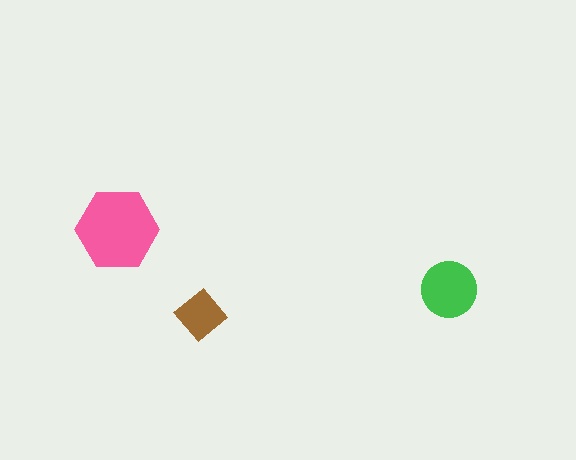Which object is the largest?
The pink hexagon.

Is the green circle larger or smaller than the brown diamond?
Larger.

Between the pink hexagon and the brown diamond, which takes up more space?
The pink hexagon.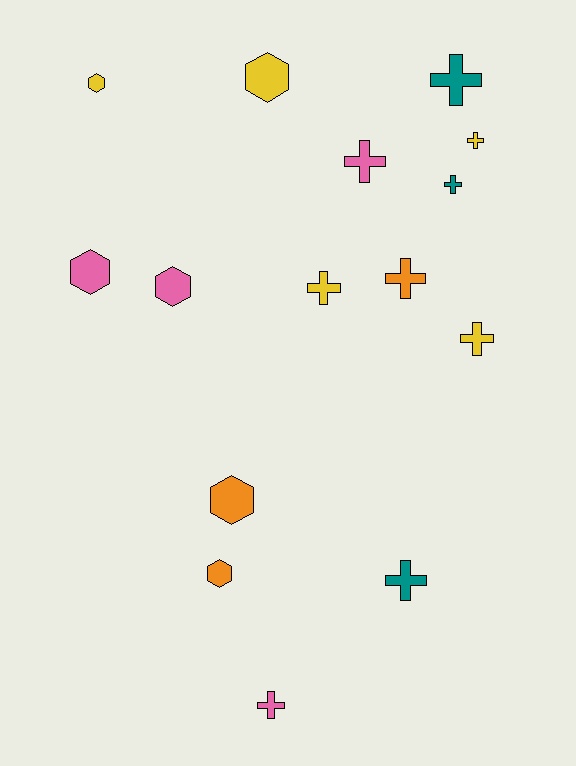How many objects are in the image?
There are 15 objects.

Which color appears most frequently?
Yellow, with 5 objects.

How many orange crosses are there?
There is 1 orange cross.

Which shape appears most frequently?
Cross, with 9 objects.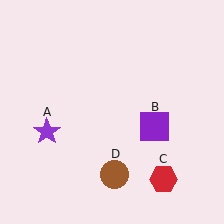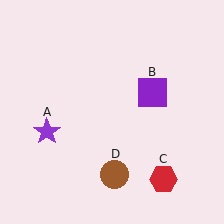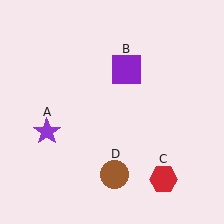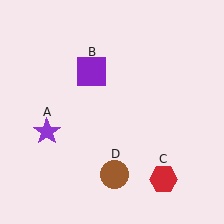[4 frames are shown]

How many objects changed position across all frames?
1 object changed position: purple square (object B).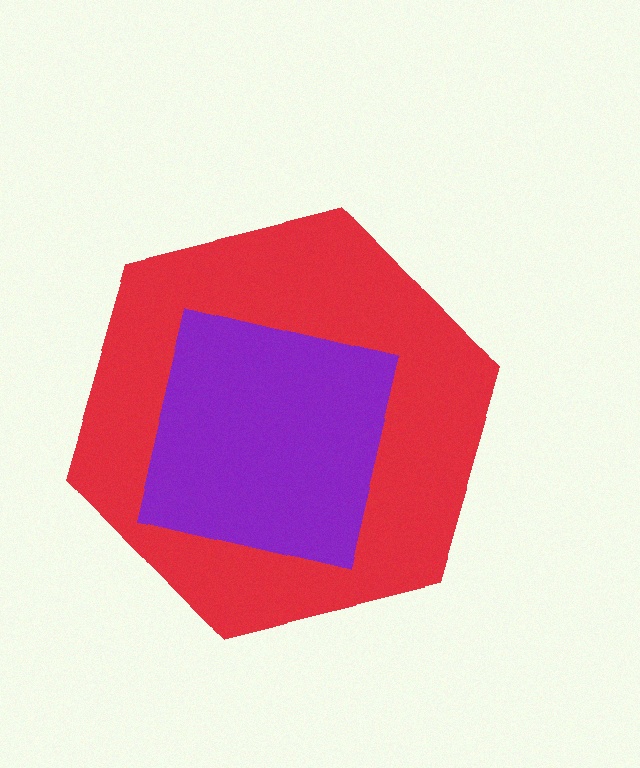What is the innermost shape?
The purple square.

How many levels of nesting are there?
2.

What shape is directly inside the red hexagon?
The purple square.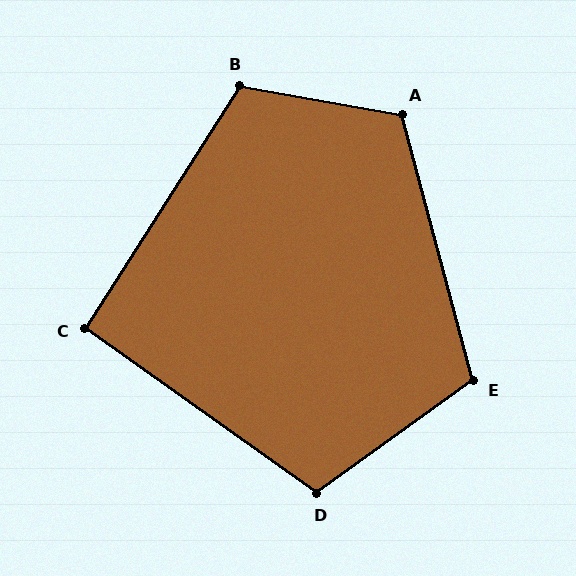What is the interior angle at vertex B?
Approximately 113 degrees (obtuse).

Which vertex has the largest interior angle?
A, at approximately 115 degrees.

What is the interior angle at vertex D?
Approximately 109 degrees (obtuse).